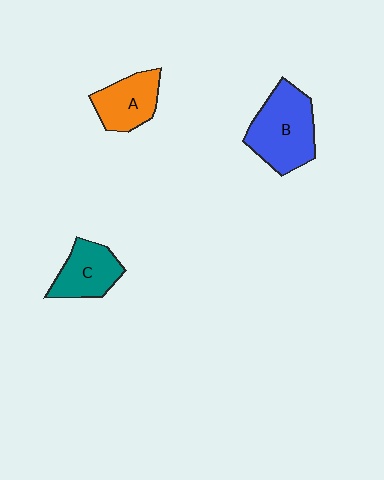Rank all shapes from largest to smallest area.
From largest to smallest: B (blue), A (orange), C (teal).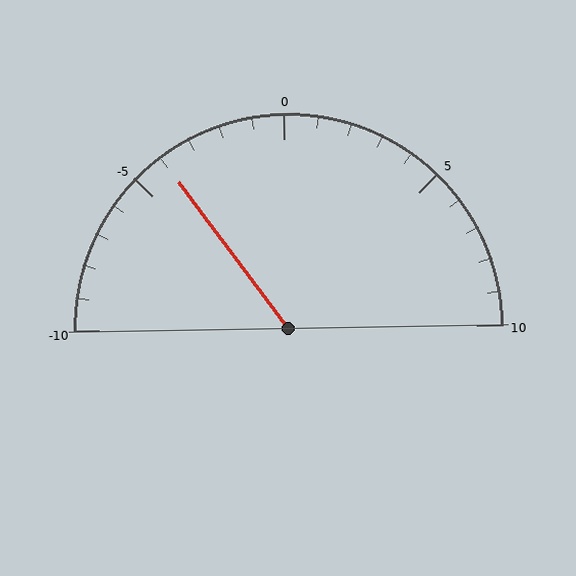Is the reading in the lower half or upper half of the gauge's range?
The reading is in the lower half of the range (-10 to 10).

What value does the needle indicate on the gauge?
The needle indicates approximately -4.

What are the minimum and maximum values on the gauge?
The gauge ranges from -10 to 10.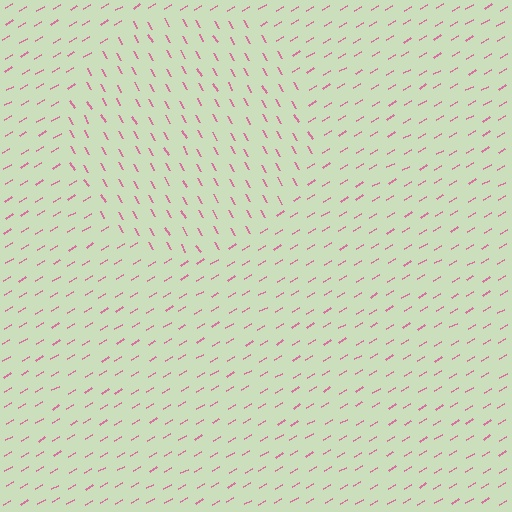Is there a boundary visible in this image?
Yes, there is a texture boundary formed by a change in line orientation.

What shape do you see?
I see a circle.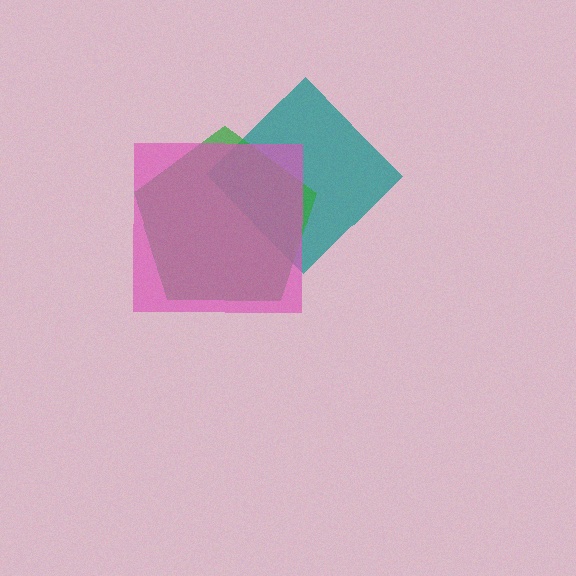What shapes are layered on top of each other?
The layered shapes are: a teal diamond, a green pentagon, a pink square.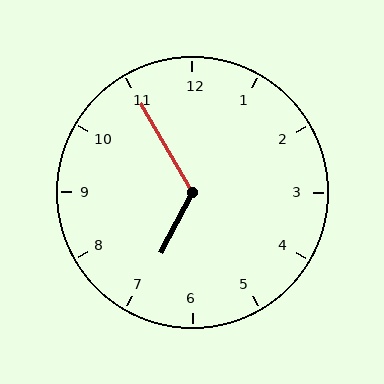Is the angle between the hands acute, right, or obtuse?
It is obtuse.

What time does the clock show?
6:55.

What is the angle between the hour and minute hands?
Approximately 122 degrees.